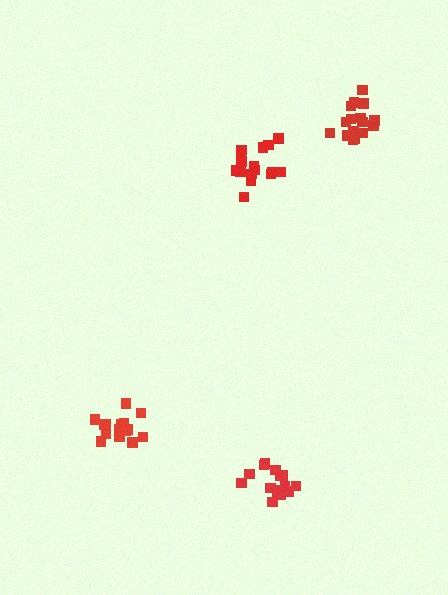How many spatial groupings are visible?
There are 4 spatial groupings.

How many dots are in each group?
Group 1: 15 dots, Group 2: 16 dots, Group 3: 15 dots, Group 4: 17 dots (63 total).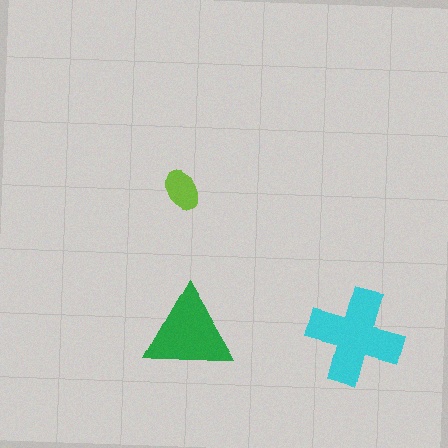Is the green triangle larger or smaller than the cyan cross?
Smaller.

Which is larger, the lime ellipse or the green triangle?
The green triangle.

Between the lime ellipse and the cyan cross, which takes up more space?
The cyan cross.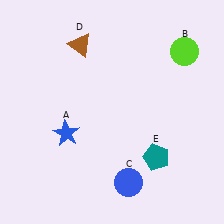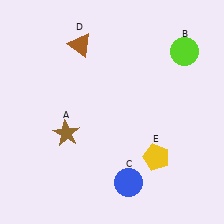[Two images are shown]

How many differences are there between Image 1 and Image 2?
There are 2 differences between the two images.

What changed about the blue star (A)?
In Image 1, A is blue. In Image 2, it changed to brown.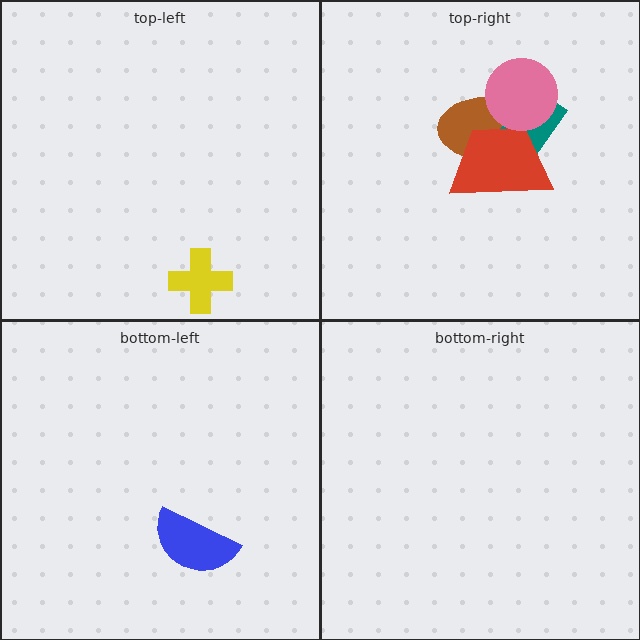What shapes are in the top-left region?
The yellow cross.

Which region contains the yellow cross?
The top-left region.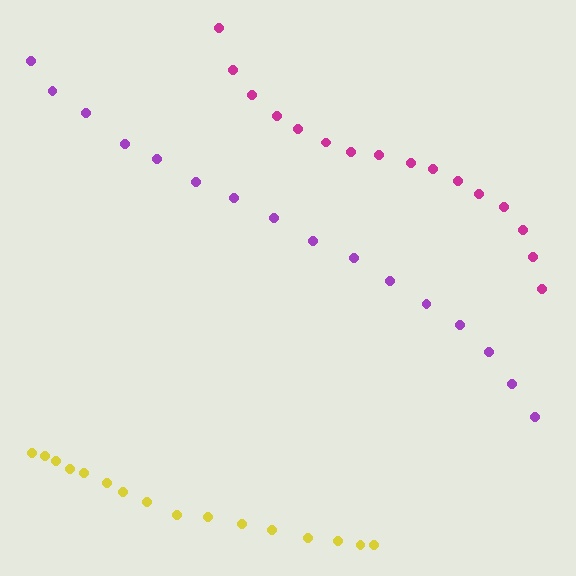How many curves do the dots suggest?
There are 3 distinct paths.